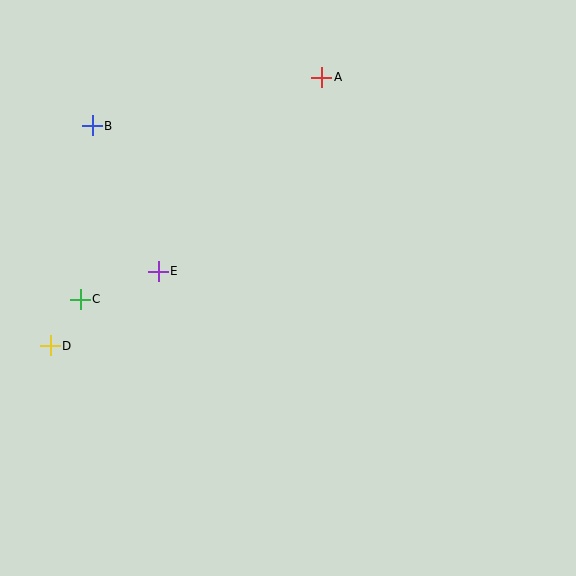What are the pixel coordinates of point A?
Point A is at (322, 77).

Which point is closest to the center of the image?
Point E at (158, 271) is closest to the center.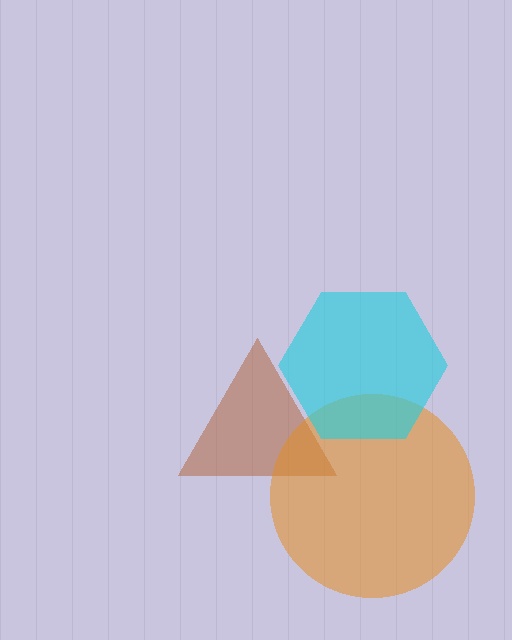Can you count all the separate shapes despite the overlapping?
Yes, there are 3 separate shapes.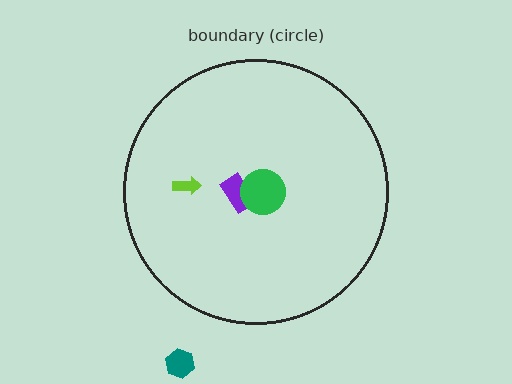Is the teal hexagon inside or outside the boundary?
Outside.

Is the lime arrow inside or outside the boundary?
Inside.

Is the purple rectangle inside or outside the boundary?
Inside.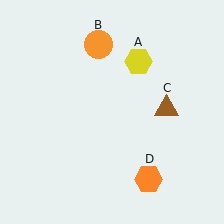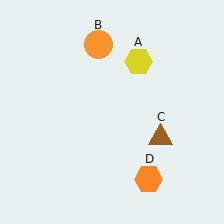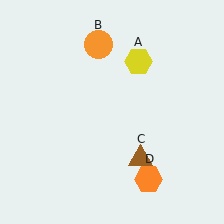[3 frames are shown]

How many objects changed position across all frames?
1 object changed position: brown triangle (object C).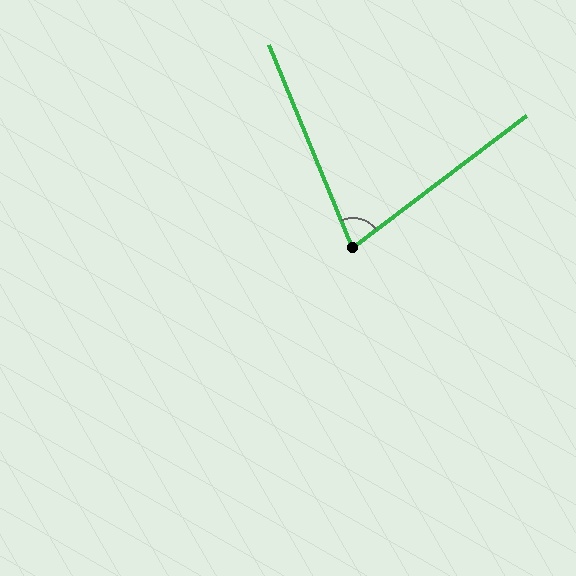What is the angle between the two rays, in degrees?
Approximately 75 degrees.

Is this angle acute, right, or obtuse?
It is acute.